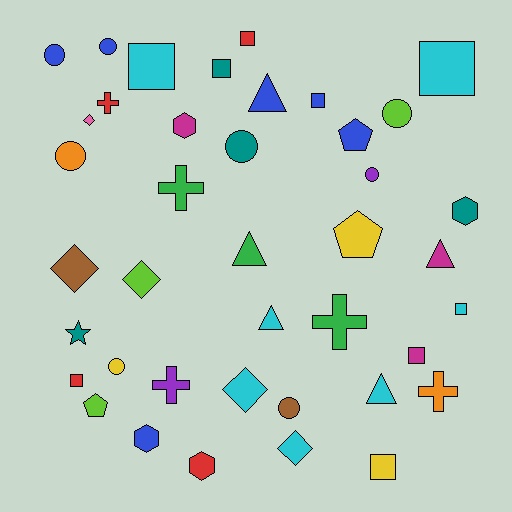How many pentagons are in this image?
There are 3 pentagons.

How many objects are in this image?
There are 40 objects.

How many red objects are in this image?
There are 4 red objects.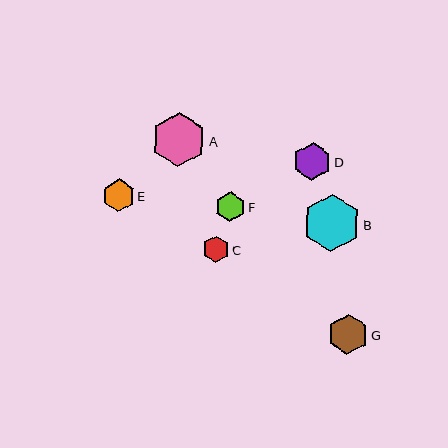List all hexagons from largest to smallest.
From largest to smallest: B, A, G, D, E, F, C.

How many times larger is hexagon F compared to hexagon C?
Hexagon F is approximately 1.1 times the size of hexagon C.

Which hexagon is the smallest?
Hexagon C is the smallest with a size of approximately 26 pixels.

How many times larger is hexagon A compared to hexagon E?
Hexagon A is approximately 1.7 times the size of hexagon E.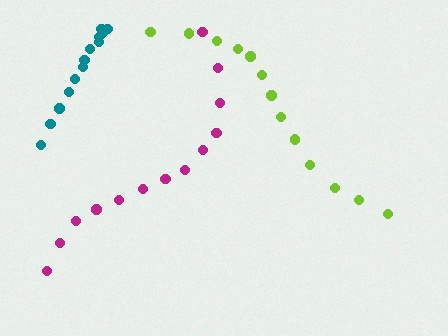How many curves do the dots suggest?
There are 3 distinct paths.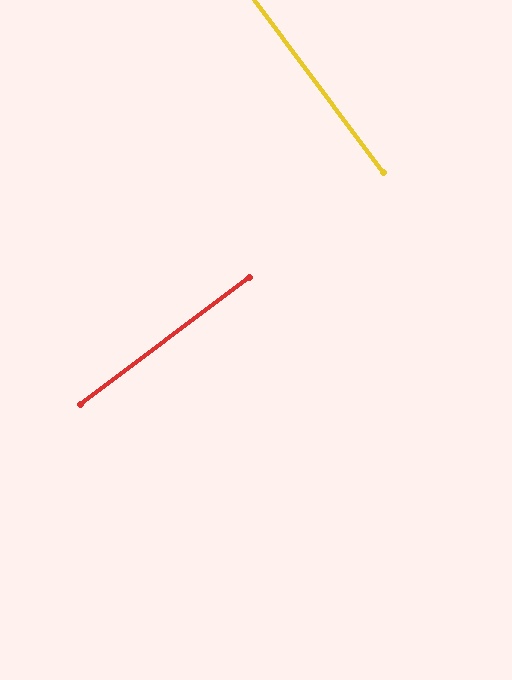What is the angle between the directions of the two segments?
Approximately 90 degrees.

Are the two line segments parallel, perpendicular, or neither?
Perpendicular — they meet at approximately 90°.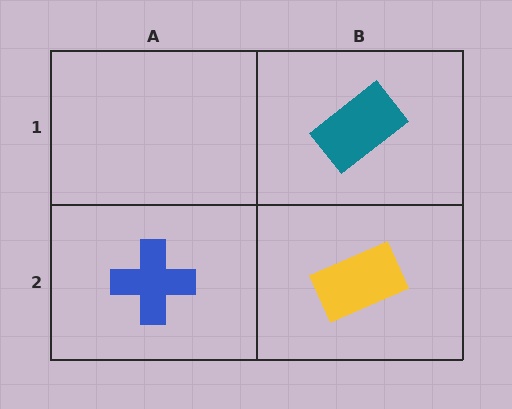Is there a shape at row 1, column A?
No, that cell is empty.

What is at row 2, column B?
A yellow rectangle.